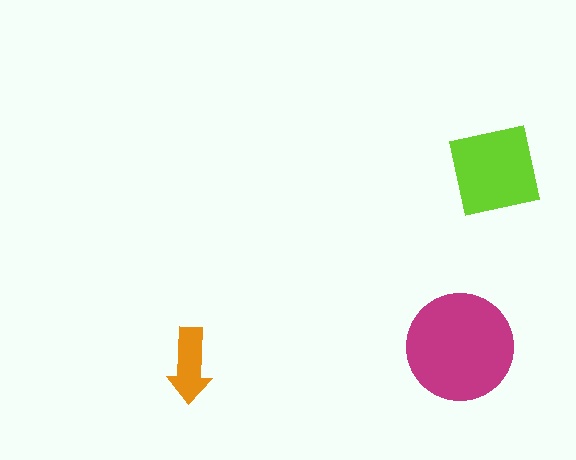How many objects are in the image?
There are 3 objects in the image.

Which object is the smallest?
The orange arrow.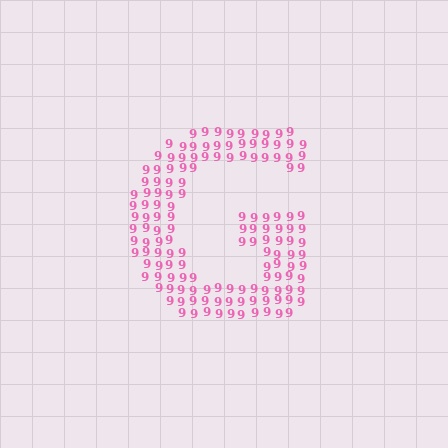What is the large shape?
The large shape is the letter G.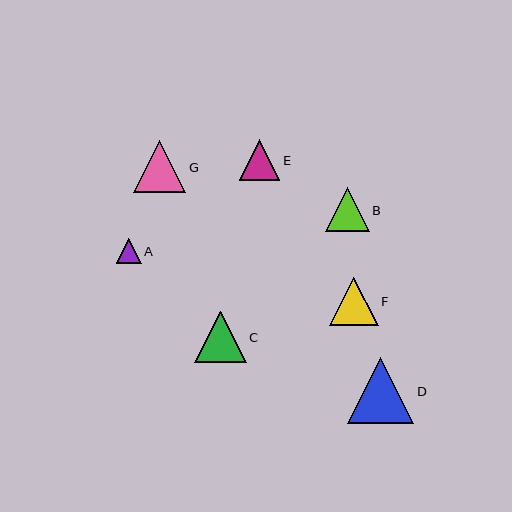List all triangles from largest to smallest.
From largest to smallest: D, G, C, F, B, E, A.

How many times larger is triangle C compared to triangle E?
Triangle C is approximately 1.3 times the size of triangle E.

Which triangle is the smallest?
Triangle A is the smallest with a size of approximately 25 pixels.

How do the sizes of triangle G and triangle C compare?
Triangle G and triangle C are approximately the same size.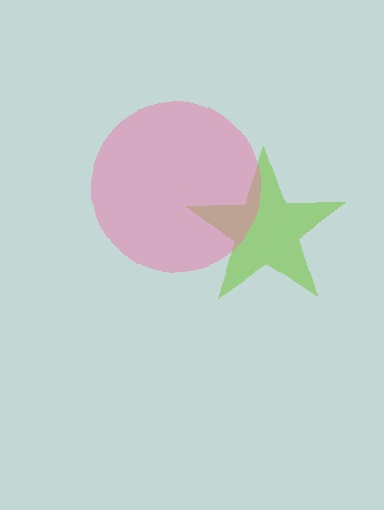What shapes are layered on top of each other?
The layered shapes are: a lime star, a pink circle.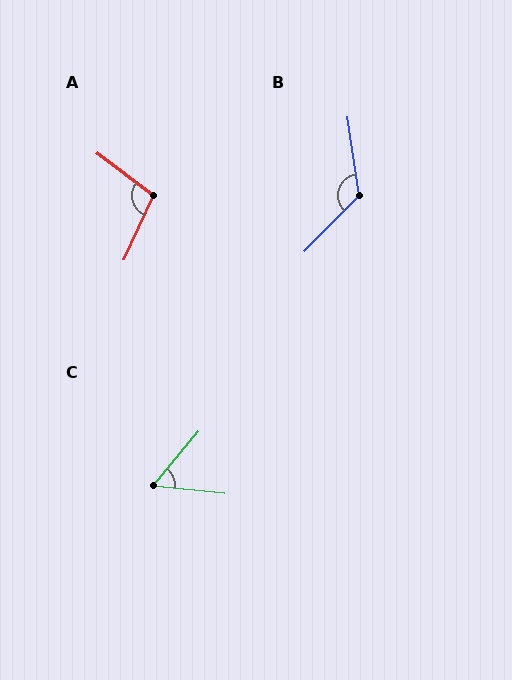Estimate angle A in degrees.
Approximately 102 degrees.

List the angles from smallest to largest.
C (56°), A (102°), B (127°).